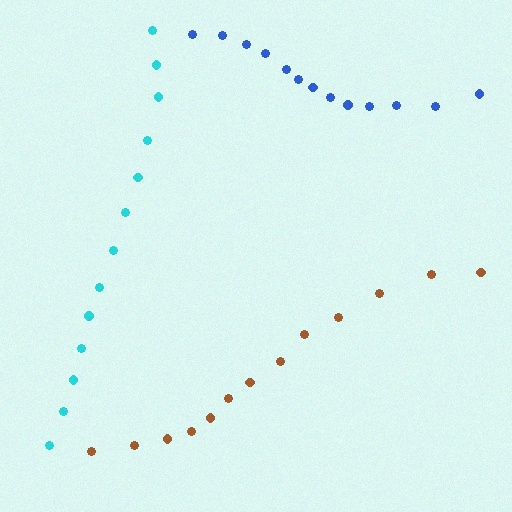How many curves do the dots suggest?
There are 3 distinct paths.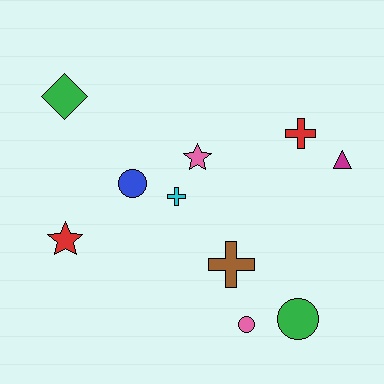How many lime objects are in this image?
There are no lime objects.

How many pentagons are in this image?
There are no pentagons.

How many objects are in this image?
There are 10 objects.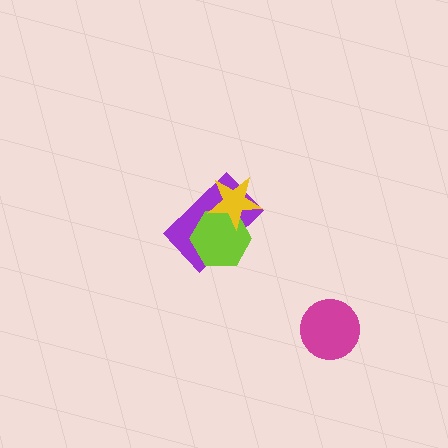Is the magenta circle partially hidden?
No, no other shape covers it.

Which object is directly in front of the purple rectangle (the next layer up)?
The lime hexagon is directly in front of the purple rectangle.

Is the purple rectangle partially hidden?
Yes, it is partially covered by another shape.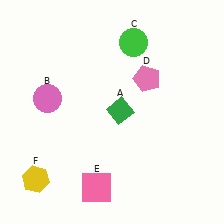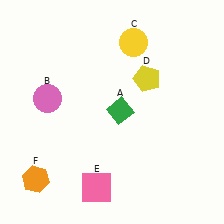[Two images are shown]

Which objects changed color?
C changed from green to yellow. D changed from pink to yellow. F changed from yellow to orange.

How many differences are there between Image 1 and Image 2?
There are 3 differences between the two images.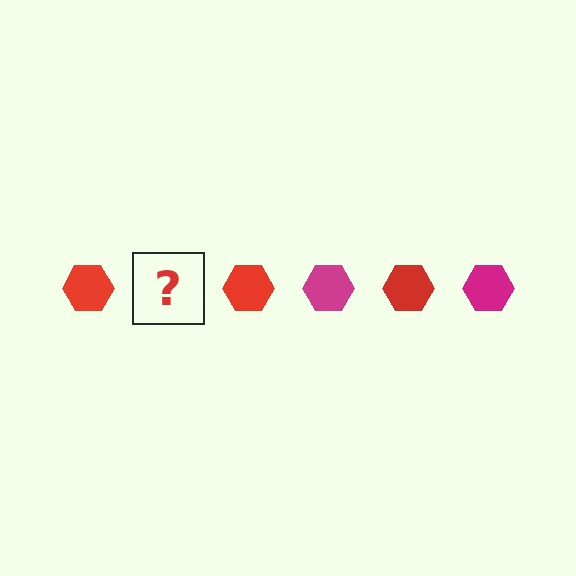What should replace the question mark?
The question mark should be replaced with a magenta hexagon.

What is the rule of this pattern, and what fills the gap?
The rule is that the pattern cycles through red, magenta hexagons. The gap should be filled with a magenta hexagon.